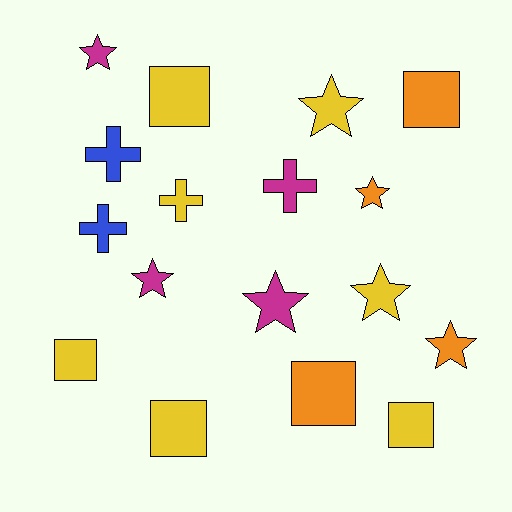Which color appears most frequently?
Yellow, with 7 objects.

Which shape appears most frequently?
Star, with 7 objects.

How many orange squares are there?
There are 2 orange squares.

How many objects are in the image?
There are 17 objects.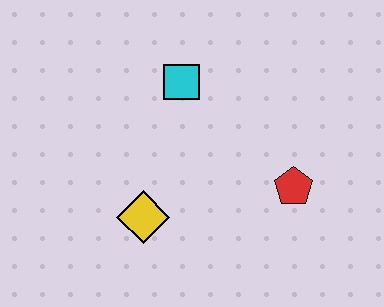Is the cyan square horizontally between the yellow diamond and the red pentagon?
Yes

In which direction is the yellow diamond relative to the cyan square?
The yellow diamond is below the cyan square.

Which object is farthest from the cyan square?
The red pentagon is farthest from the cyan square.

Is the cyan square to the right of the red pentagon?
No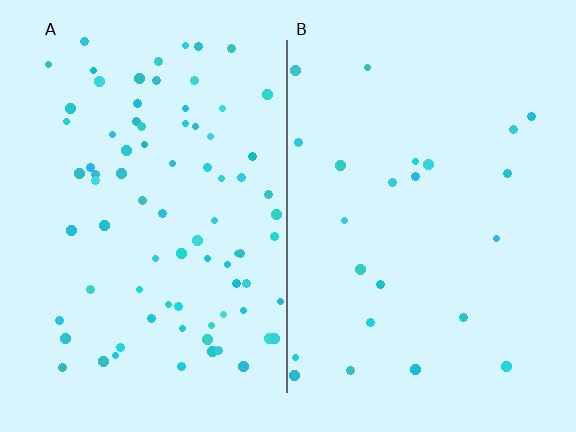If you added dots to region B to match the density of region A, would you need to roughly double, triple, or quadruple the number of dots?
Approximately quadruple.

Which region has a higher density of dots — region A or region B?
A (the left).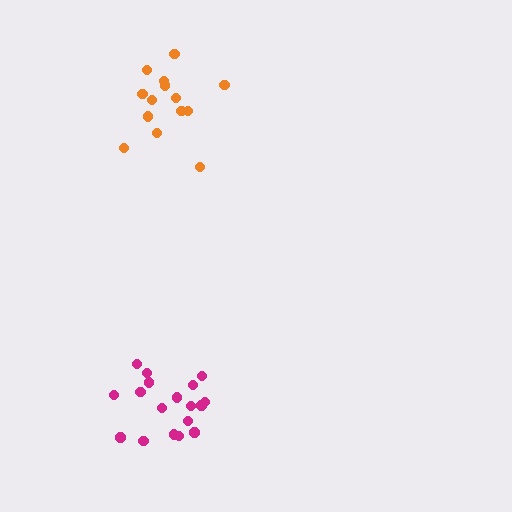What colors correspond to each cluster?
The clusters are colored: magenta, orange.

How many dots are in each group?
Group 1: 18 dots, Group 2: 14 dots (32 total).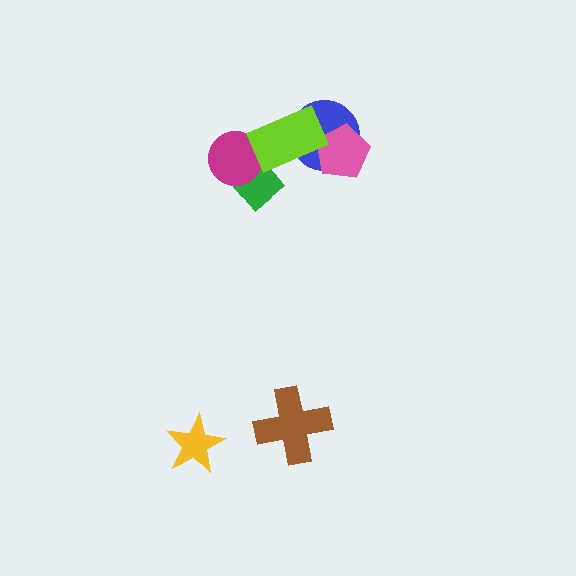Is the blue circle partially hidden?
Yes, it is partially covered by another shape.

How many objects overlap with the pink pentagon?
2 objects overlap with the pink pentagon.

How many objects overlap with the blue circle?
2 objects overlap with the blue circle.